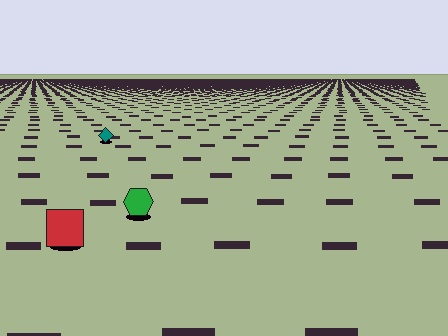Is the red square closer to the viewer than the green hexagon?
Yes. The red square is closer — you can tell from the texture gradient: the ground texture is coarser near it.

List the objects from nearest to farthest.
From nearest to farthest: the red square, the green hexagon, the teal diamond.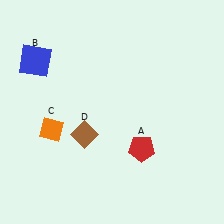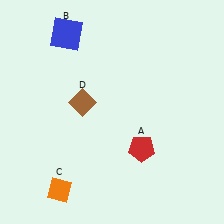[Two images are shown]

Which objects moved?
The objects that moved are: the blue square (B), the orange diamond (C), the brown diamond (D).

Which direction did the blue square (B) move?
The blue square (B) moved right.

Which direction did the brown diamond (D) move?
The brown diamond (D) moved up.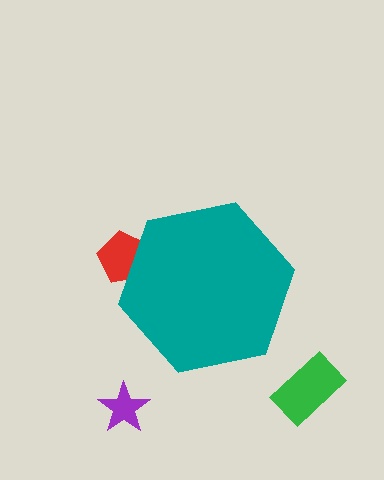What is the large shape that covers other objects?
A teal hexagon.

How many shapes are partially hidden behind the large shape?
1 shape is partially hidden.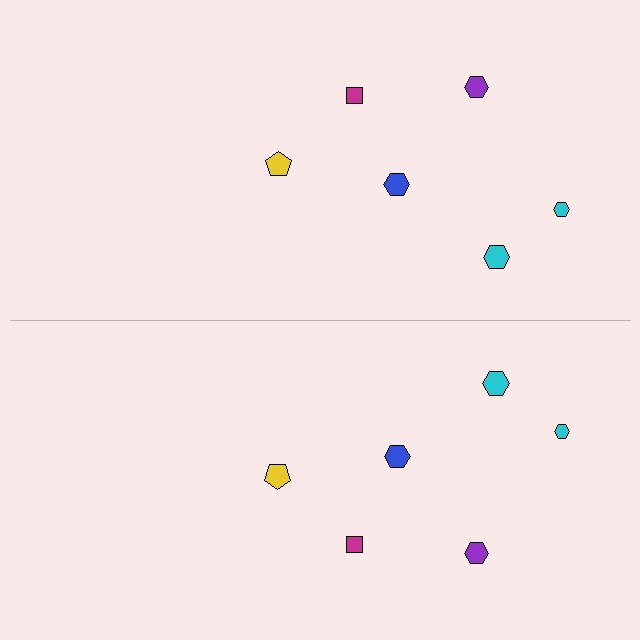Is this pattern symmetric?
Yes, this pattern has bilateral (reflection) symmetry.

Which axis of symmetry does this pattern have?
The pattern has a horizontal axis of symmetry running through the center of the image.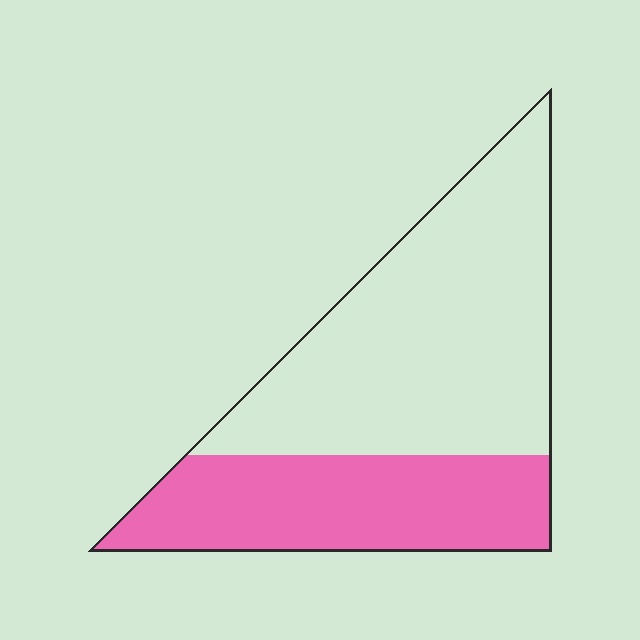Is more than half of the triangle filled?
No.